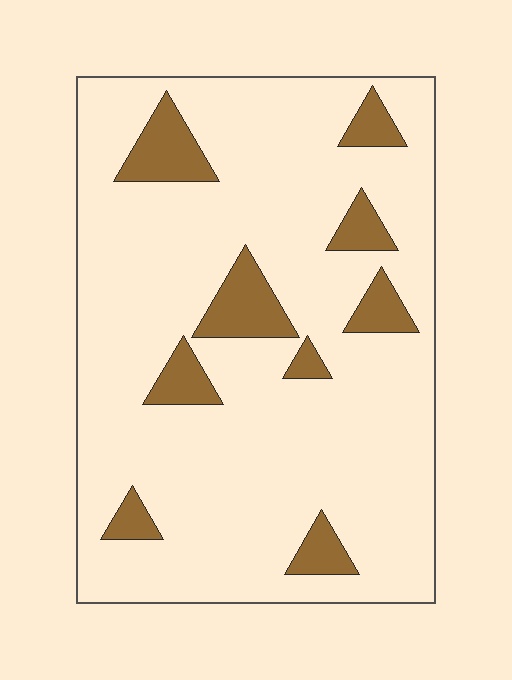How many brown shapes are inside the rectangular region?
9.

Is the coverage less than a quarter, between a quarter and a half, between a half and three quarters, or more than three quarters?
Less than a quarter.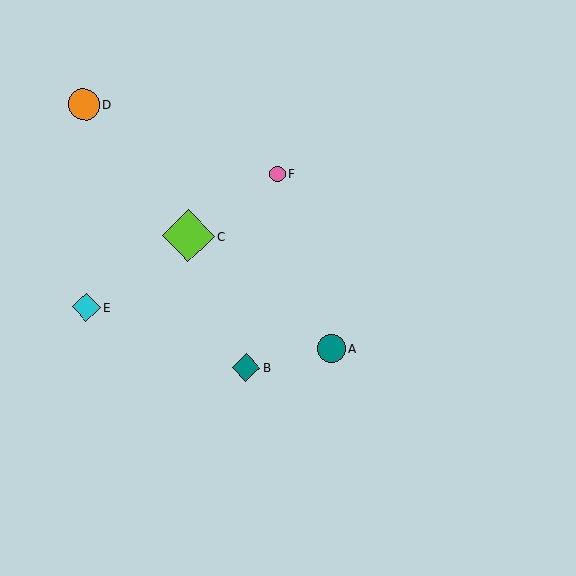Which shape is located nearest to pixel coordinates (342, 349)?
The teal circle (labeled A) at (331, 349) is nearest to that location.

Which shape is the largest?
The lime diamond (labeled C) is the largest.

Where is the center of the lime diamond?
The center of the lime diamond is at (188, 236).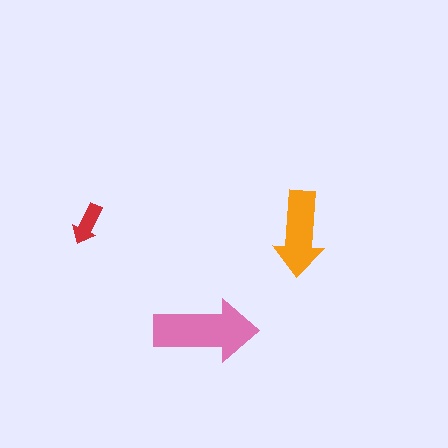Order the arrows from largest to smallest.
the pink one, the orange one, the red one.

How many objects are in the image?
There are 3 objects in the image.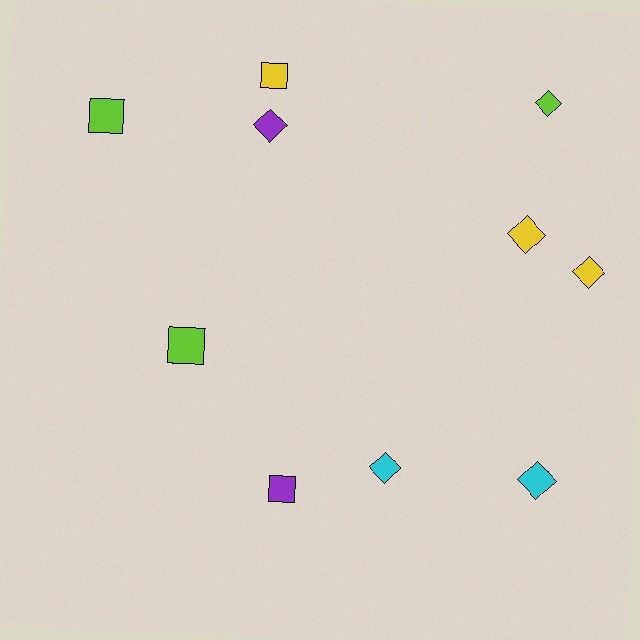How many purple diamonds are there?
There is 1 purple diamond.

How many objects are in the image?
There are 10 objects.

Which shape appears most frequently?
Diamond, with 6 objects.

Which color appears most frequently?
Lime, with 3 objects.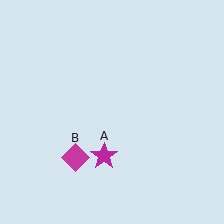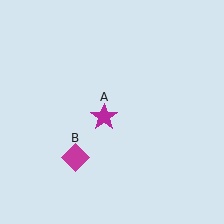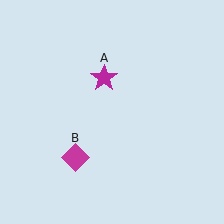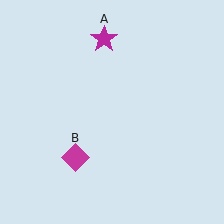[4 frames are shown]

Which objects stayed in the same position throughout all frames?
Magenta diamond (object B) remained stationary.